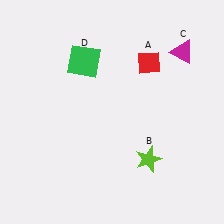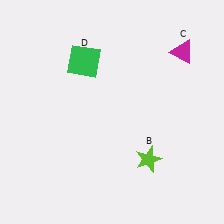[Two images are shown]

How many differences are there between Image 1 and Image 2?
There is 1 difference between the two images.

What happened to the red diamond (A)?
The red diamond (A) was removed in Image 2. It was in the top-right area of Image 1.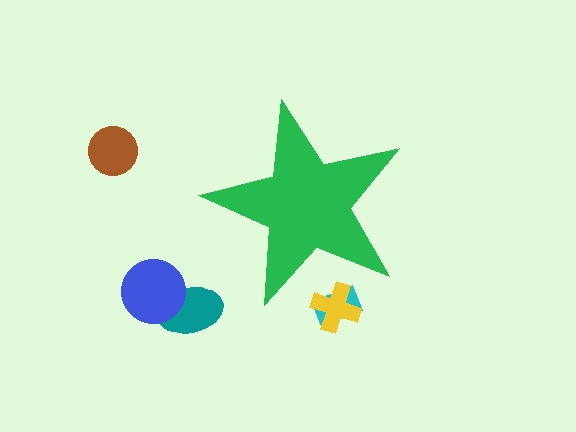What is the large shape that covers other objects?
A green star.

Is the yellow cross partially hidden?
Yes, the yellow cross is partially hidden behind the green star.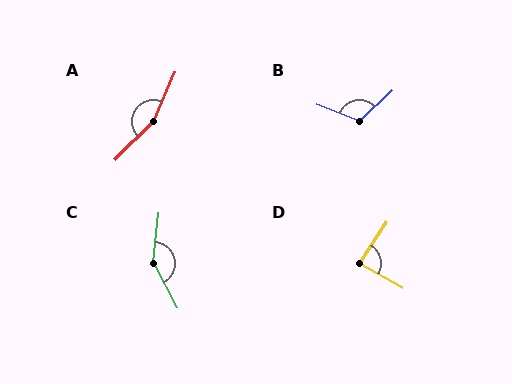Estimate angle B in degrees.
Approximately 116 degrees.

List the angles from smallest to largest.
D (86°), B (116°), C (145°), A (158°).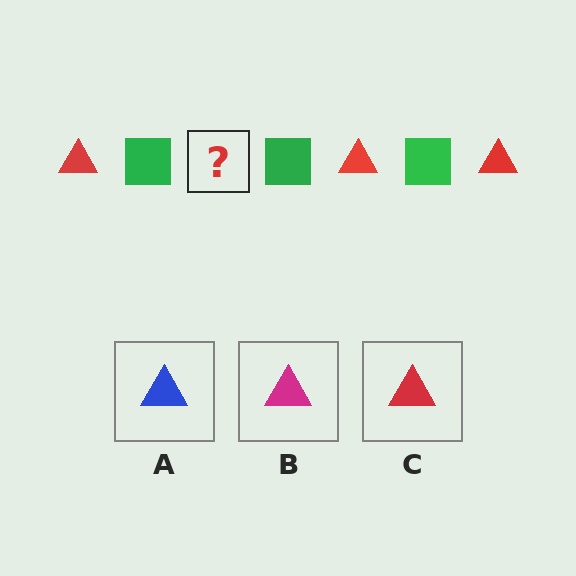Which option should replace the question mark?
Option C.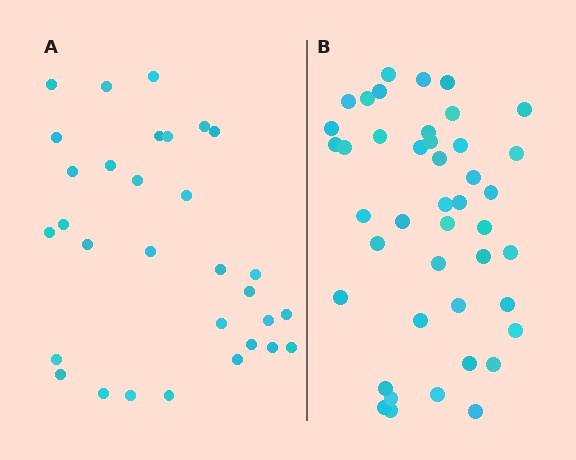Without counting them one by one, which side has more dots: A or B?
Region B (the right region) has more dots.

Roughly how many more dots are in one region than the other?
Region B has roughly 12 or so more dots than region A.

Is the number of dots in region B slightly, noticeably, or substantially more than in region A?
Region B has noticeably more, but not dramatically so. The ratio is roughly 1.4 to 1.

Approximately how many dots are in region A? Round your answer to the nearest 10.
About 30 dots. (The exact count is 31, which rounds to 30.)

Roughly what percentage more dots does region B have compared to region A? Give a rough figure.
About 40% more.